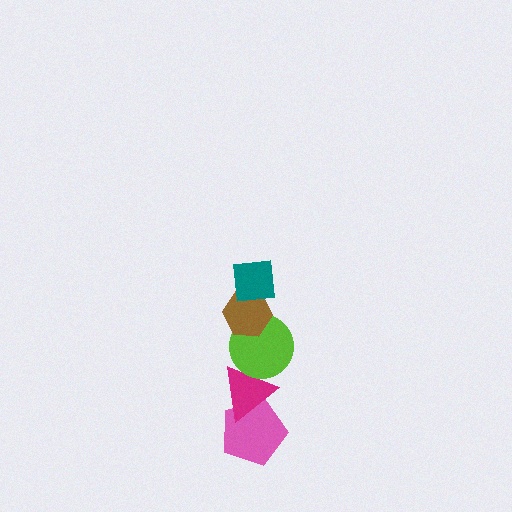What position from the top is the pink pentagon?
The pink pentagon is 5th from the top.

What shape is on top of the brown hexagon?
The teal square is on top of the brown hexagon.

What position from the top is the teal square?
The teal square is 1st from the top.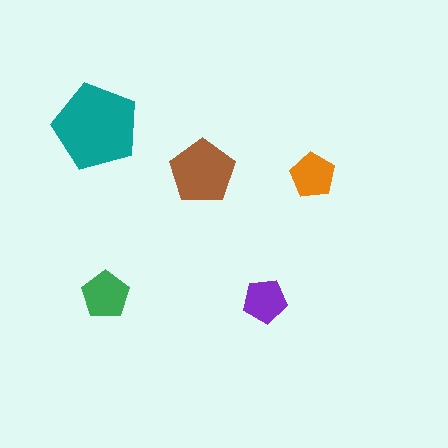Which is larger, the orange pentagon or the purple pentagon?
The orange one.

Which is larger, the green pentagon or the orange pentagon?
The green one.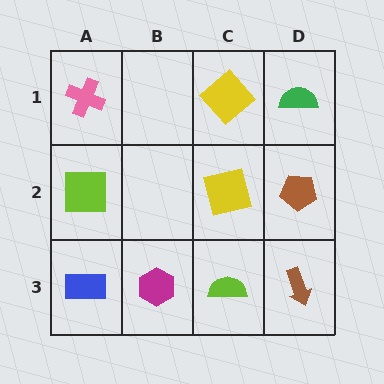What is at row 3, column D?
A brown arrow.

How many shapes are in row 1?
3 shapes.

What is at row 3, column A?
A blue rectangle.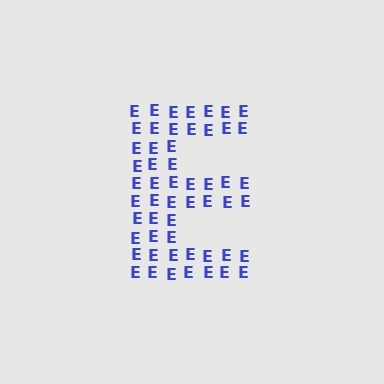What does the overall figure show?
The overall figure shows the letter E.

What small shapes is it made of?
It is made of small letter E's.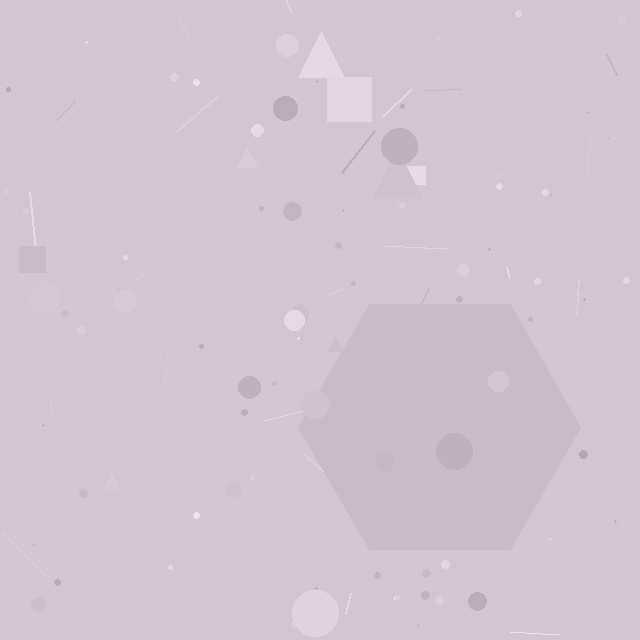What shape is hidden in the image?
A hexagon is hidden in the image.